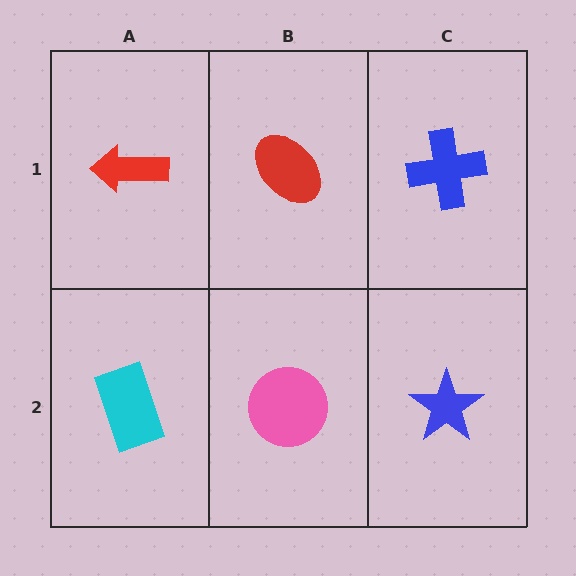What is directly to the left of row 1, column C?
A red ellipse.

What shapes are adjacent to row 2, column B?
A red ellipse (row 1, column B), a cyan rectangle (row 2, column A), a blue star (row 2, column C).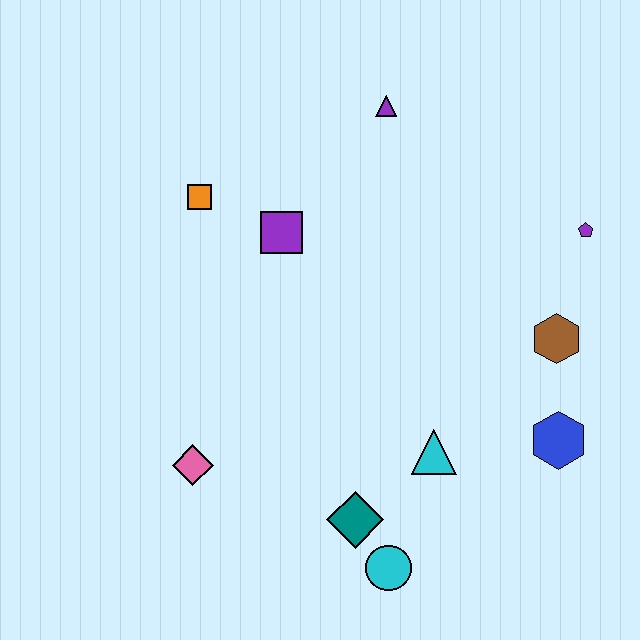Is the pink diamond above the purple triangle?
No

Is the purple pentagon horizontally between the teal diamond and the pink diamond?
No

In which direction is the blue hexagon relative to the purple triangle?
The blue hexagon is below the purple triangle.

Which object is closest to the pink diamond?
The teal diamond is closest to the pink diamond.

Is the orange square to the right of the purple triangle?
No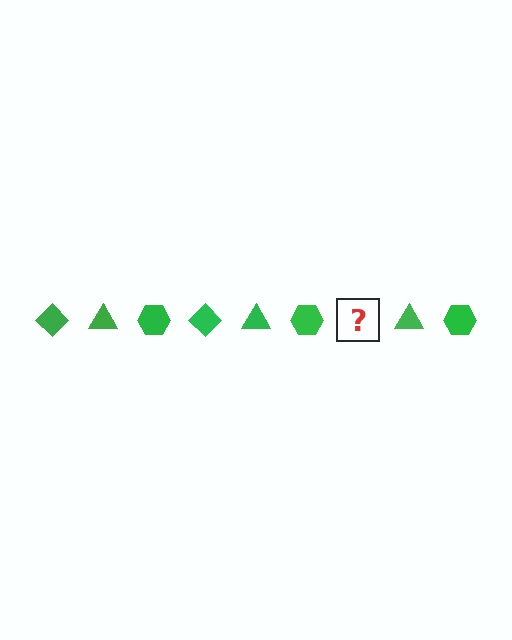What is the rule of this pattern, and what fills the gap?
The rule is that the pattern cycles through diamond, triangle, hexagon shapes in green. The gap should be filled with a green diamond.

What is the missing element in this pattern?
The missing element is a green diamond.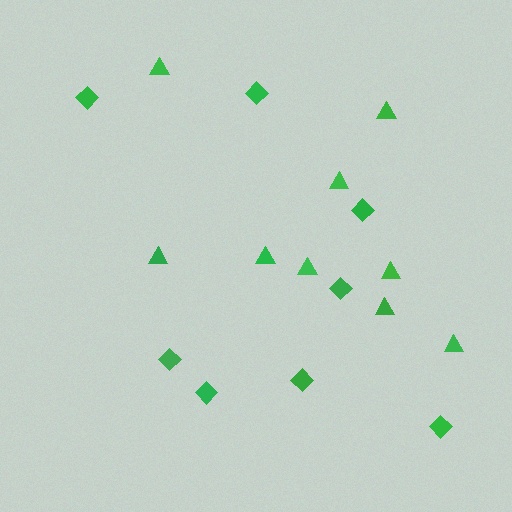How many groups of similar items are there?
There are 2 groups: one group of diamonds (8) and one group of triangles (9).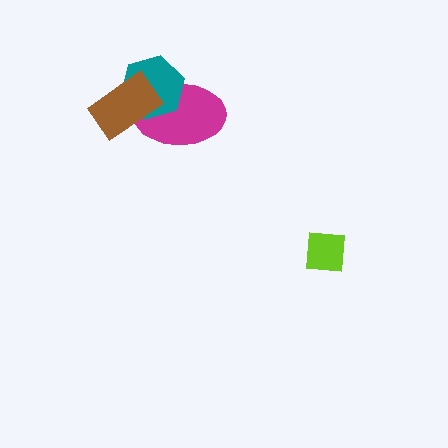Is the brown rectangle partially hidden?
No, no other shape covers it.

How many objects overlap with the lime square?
0 objects overlap with the lime square.